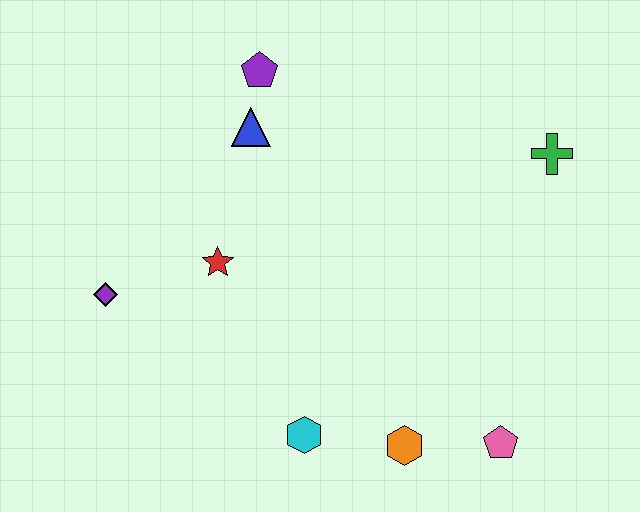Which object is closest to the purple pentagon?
The blue triangle is closest to the purple pentagon.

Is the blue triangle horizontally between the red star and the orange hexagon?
Yes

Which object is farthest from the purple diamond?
The green cross is farthest from the purple diamond.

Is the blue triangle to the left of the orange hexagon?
Yes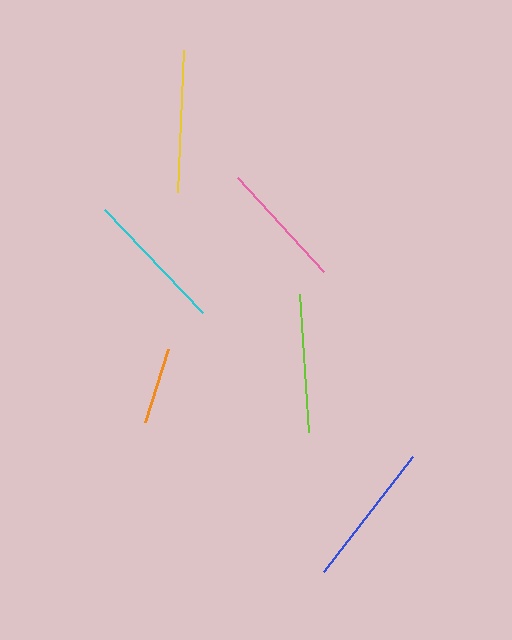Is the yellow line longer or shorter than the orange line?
The yellow line is longer than the orange line.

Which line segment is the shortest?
The orange line is the shortest at approximately 77 pixels.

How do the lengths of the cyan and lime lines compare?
The cyan and lime lines are approximately the same length.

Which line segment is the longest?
The blue line is the longest at approximately 146 pixels.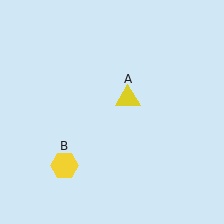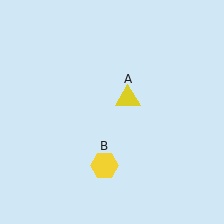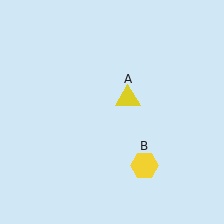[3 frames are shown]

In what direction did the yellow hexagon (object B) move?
The yellow hexagon (object B) moved right.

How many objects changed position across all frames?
1 object changed position: yellow hexagon (object B).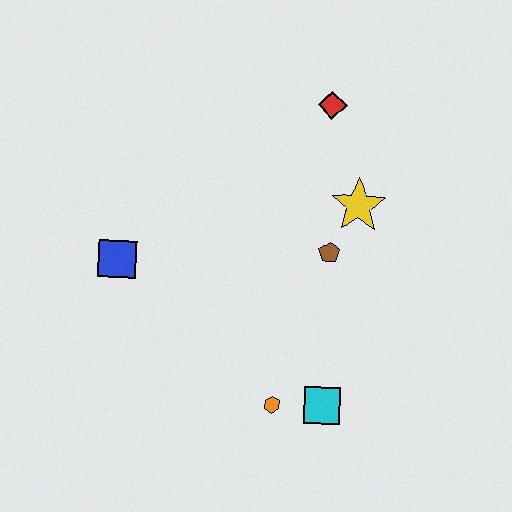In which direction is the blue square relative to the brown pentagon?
The blue square is to the left of the brown pentagon.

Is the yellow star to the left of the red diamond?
No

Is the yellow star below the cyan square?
No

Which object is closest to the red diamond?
The yellow star is closest to the red diamond.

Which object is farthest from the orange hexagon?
The red diamond is farthest from the orange hexagon.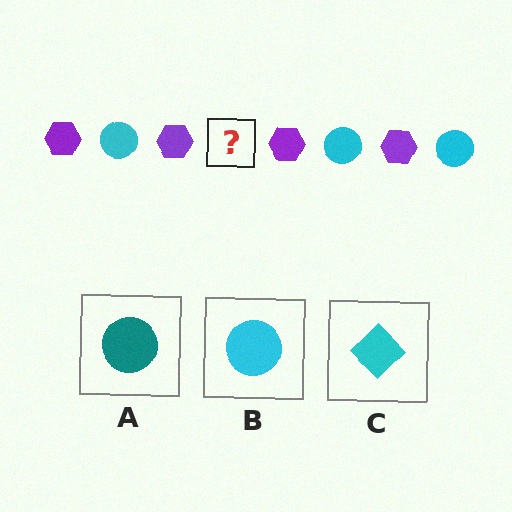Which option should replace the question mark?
Option B.